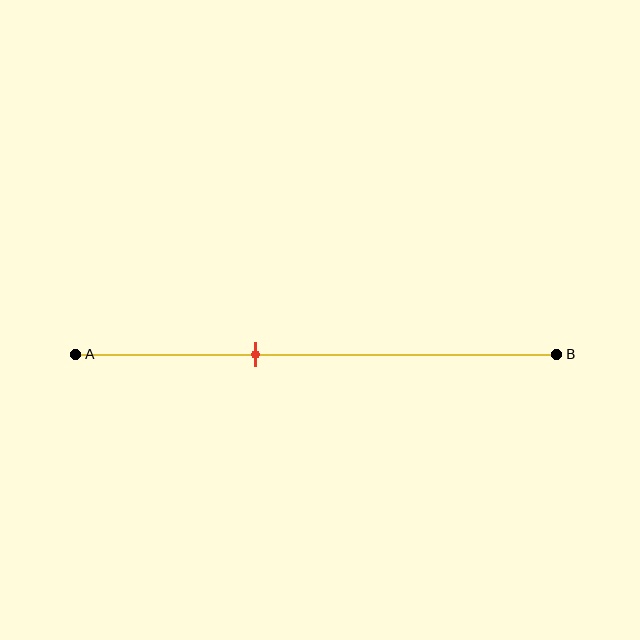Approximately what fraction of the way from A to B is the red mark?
The red mark is approximately 35% of the way from A to B.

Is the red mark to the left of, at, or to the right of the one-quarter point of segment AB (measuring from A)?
The red mark is to the right of the one-quarter point of segment AB.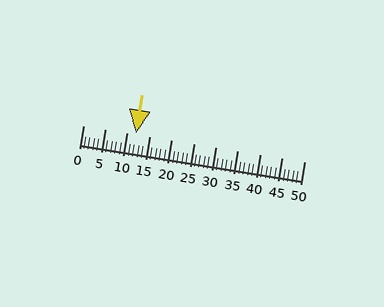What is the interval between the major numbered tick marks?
The major tick marks are spaced 5 units apart.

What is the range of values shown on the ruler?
The ruler shows values from 0 to 50.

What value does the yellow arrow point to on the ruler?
The yellow arrow points to approximately 12.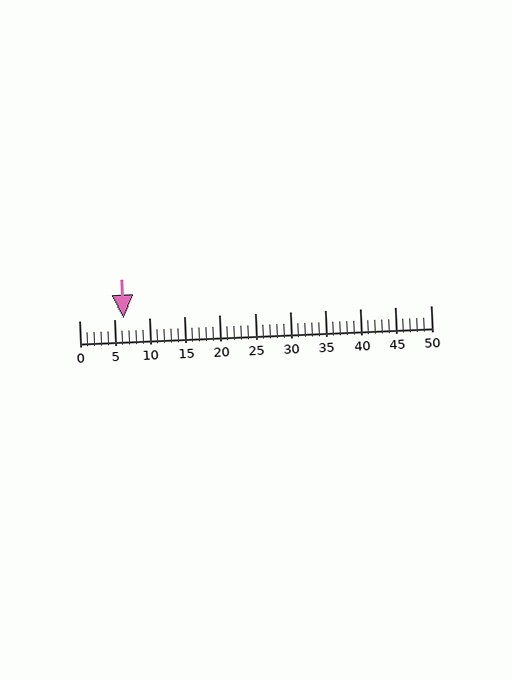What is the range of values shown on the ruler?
The ruler shows values from 0 to 50.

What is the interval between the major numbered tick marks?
The major tick marks are spaced 5 units apart.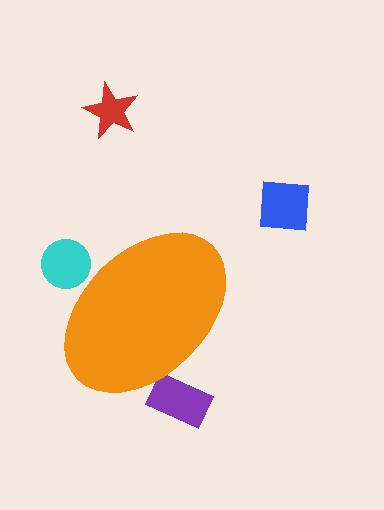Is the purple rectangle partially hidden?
Yes, the purple rectangle is partially hidden behind the orange ellipse.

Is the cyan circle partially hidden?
Yes, the cyan circle is partially hidden behind the orange ellipse.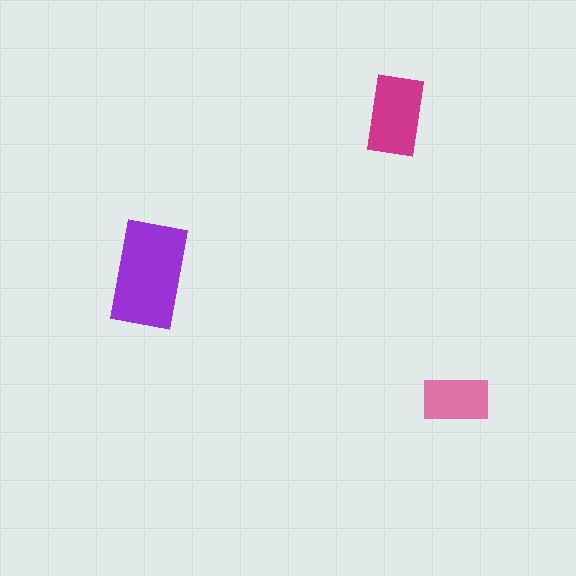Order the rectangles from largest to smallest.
the purple one, the magenta one, the pink one.